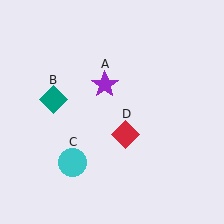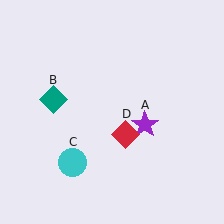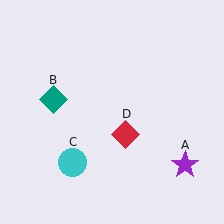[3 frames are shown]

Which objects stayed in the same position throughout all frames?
Teal diamond (object B) and cyan circle (object C) and red diamond (object D) remained stationary.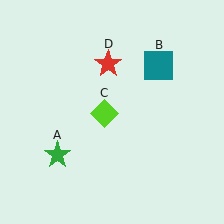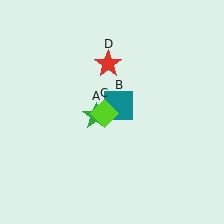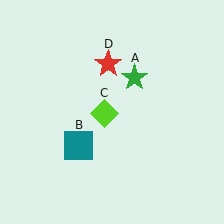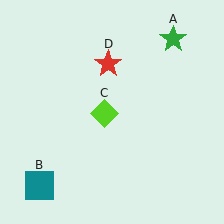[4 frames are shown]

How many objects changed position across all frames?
2 objects changed position: green star (object A), teal square (object B).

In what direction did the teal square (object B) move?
The teal square (object B) moved down and to the left.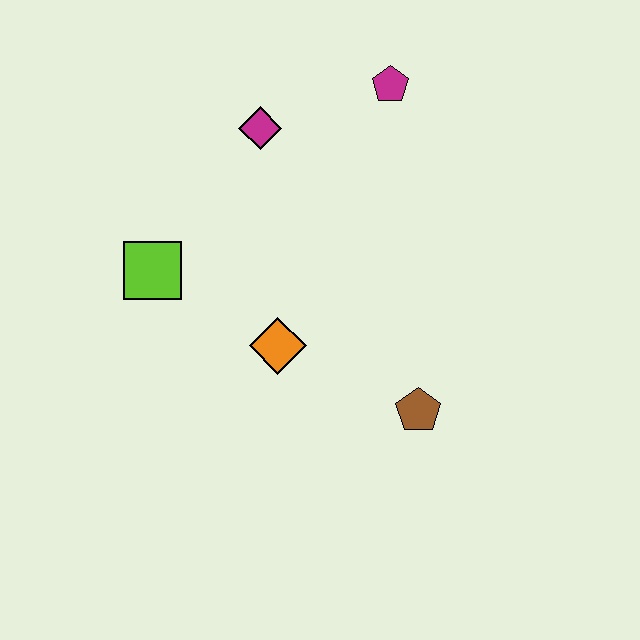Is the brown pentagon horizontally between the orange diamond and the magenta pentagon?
No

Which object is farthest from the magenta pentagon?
The brown pentagon is farthest from the magenta pentagon.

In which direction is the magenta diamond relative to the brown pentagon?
The magenta diamond is above the brown pentagon.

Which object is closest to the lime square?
The orange diamond is closest to the lime square.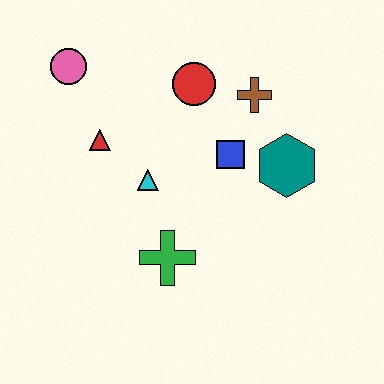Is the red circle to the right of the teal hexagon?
No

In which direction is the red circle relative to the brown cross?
The red circle is to the left of the brown cross.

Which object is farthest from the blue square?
The pink circle is farthest from the blue square.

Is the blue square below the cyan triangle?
No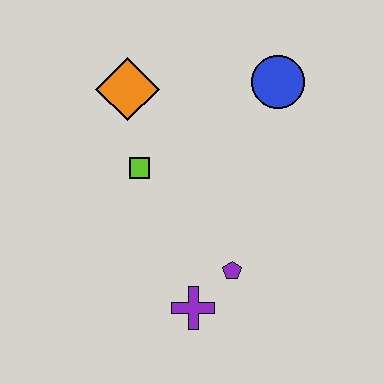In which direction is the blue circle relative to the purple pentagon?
The blue circle is above the purple pentagon.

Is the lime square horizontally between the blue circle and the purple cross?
No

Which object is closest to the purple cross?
The purple pentagon is closest to the purple cross.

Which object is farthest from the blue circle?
The purple cross is farthest from the blue circle.